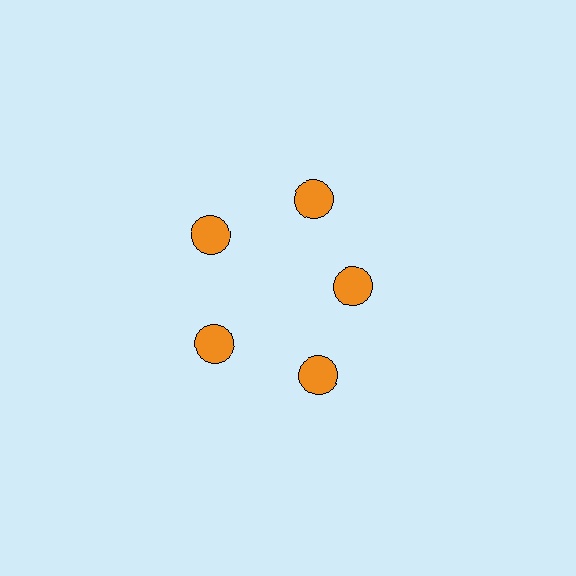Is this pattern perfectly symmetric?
No. The 5 orange circles are arranged in a ring, but one element near the 3 o'clock position is pulled inward toward the center, breaking the 5-fold rotational symmetry.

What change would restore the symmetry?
The symmetry would be restored by moving it outward, back onto the ring so that all 5 circles sit at equal angles and equal distance from the center.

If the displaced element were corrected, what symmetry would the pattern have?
It would have 5-fold rotational symmetry — the pattern would map onto itself every 72 degrees.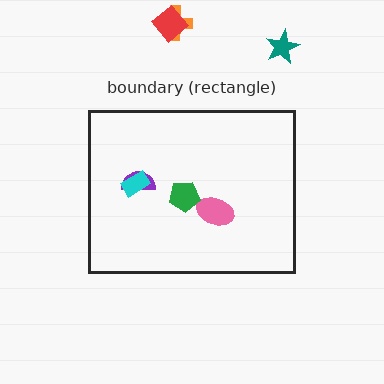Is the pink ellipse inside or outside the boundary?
Inside.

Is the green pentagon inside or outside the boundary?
Inside.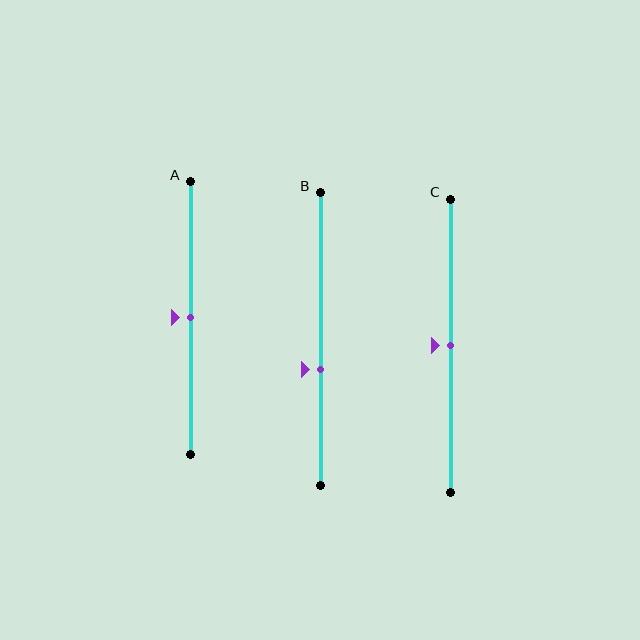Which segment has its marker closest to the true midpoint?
Segment A has its marker closest to the true midpoint.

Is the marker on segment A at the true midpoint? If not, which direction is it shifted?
Yes, the marker on segment A is at the true midpoint.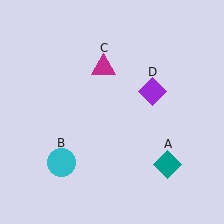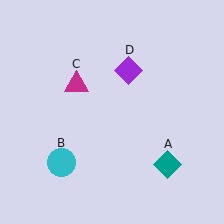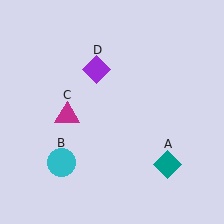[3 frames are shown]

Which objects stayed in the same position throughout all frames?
Teal diamond (object A) and cyan circle (object B) remained stationary.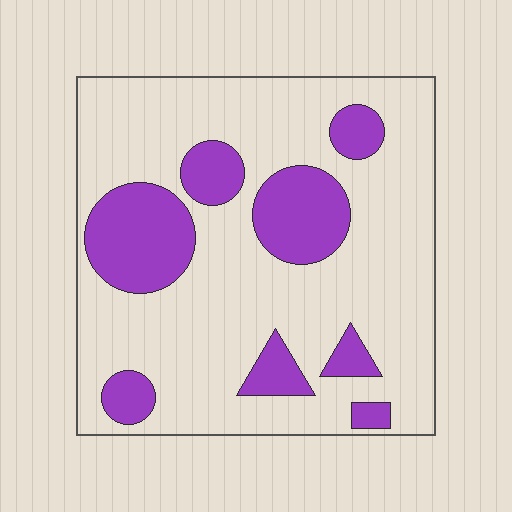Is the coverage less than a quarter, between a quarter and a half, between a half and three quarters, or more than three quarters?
Less than a quarter.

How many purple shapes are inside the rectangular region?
8.